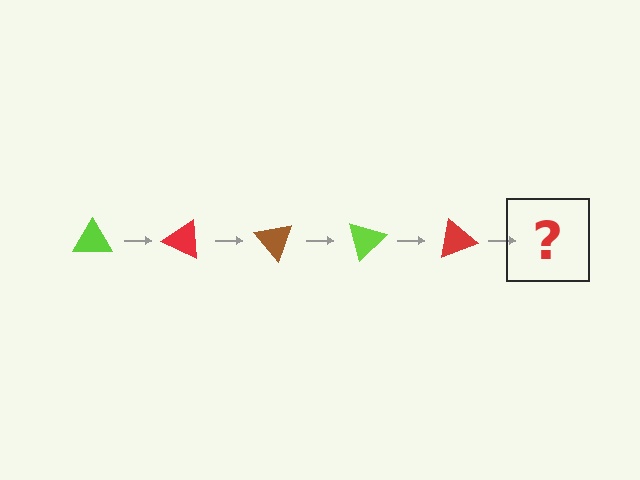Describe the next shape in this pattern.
It should be a brown triangle, rotated 125 degrees from the start.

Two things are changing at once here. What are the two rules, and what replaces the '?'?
The two rules are that it rotates 25 degrees each step and the color cycles through lime, red, and brown. The '?' should be a brown triangle, rotated 125 degrees from the start.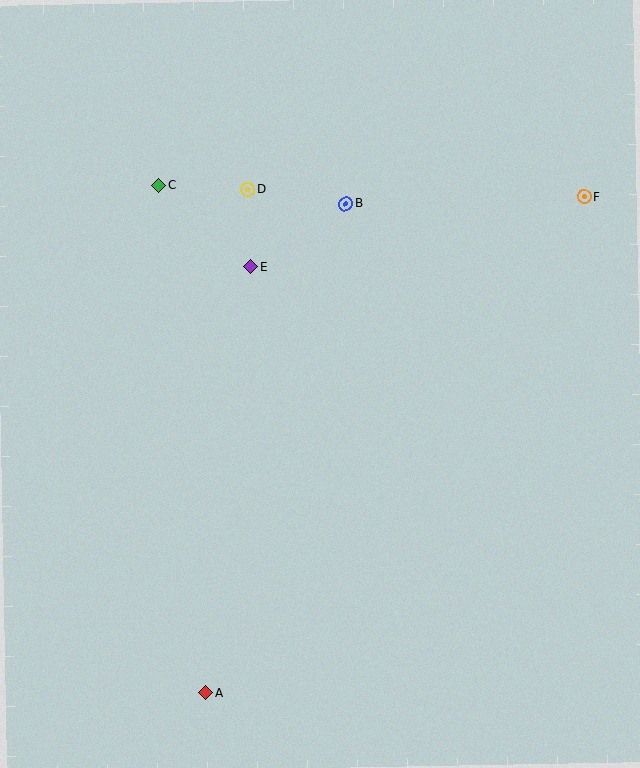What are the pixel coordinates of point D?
Point D is at (248, 190).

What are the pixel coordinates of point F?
Point F is at (584, 197).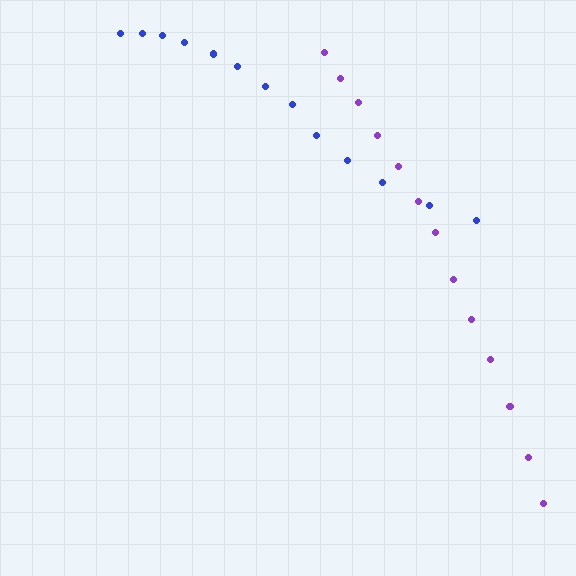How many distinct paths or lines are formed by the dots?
There are 2 distinct paths.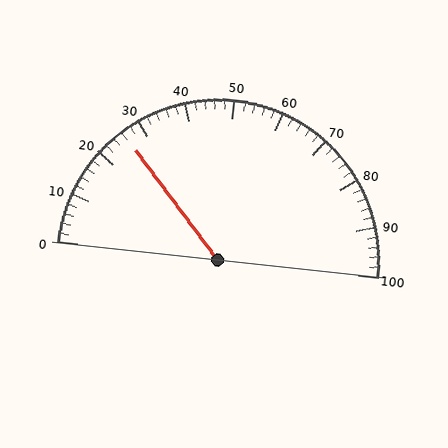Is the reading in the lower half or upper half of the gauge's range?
The reading is in the lower half of the range (0 to 100).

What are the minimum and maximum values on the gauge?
The gauge ranges from 0 to 100.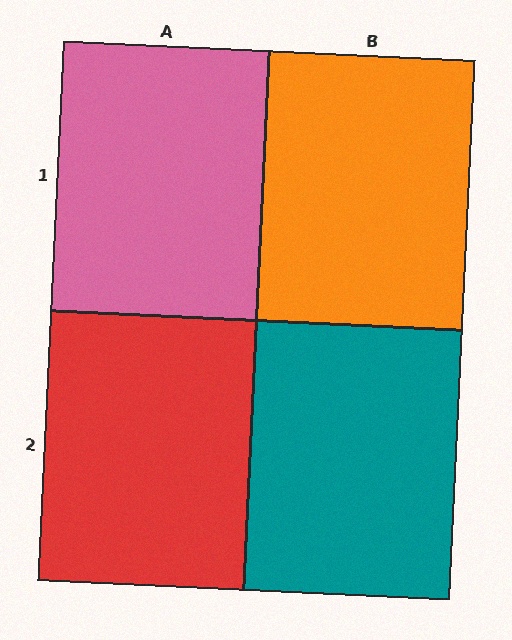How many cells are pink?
1 cell is pink.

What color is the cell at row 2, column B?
Teal.